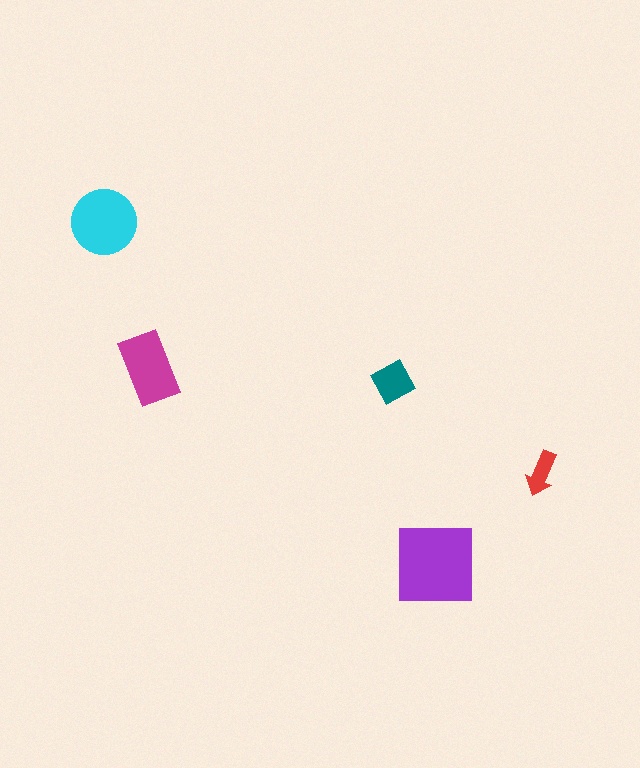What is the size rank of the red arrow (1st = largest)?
5th.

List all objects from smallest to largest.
The red arrow, the teal diamond, the magenta rectangle, the cyan circle, the purple square.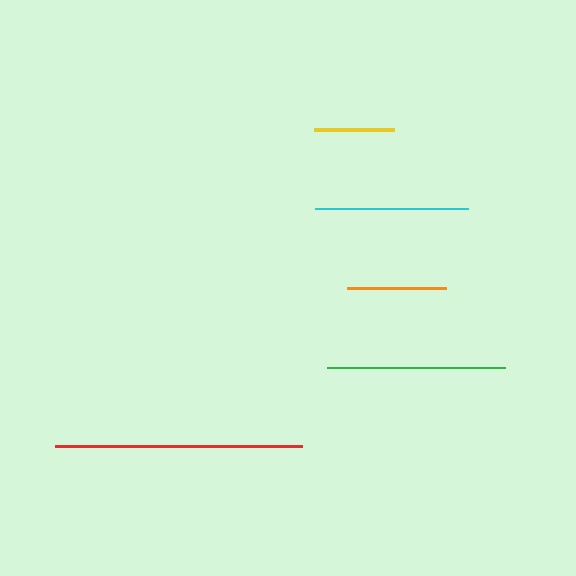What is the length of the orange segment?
The orange segment is approximately 99 pixels long.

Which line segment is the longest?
The red line is the longest at approximately 247 pixels.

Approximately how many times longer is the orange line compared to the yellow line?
The orange line is approximately 1.2 times the length of the yellow line.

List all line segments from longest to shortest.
From longest to shortest: red, green, cyan, orange, yellow.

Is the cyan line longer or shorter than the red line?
The red line is longer than the cyan line.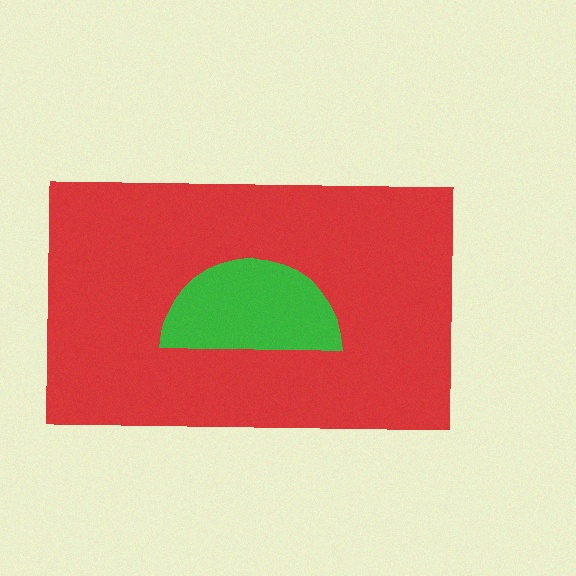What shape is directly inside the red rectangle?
The green semicircle.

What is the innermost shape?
The green semicircle.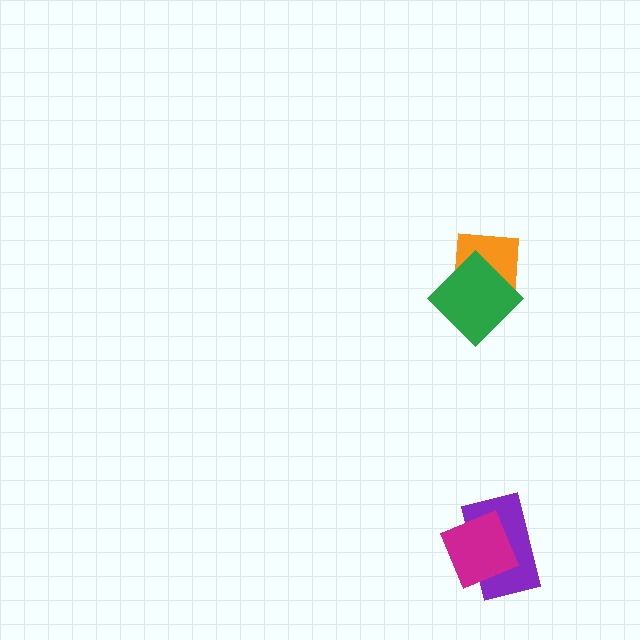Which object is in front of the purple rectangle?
The magenta diamond is in front of the purple rectangle.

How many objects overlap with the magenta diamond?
1 object overlaps with the magenta diamond.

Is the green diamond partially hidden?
No, no other shape covers it.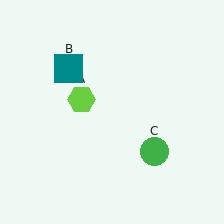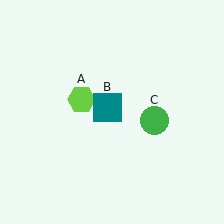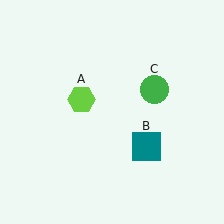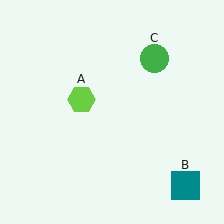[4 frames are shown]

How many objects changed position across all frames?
2 objects changed position: teal square (object B), green circle (object C).